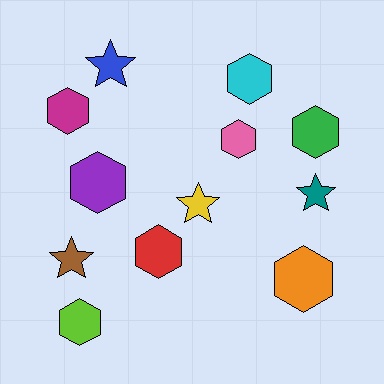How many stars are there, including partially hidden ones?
There are 4 stars.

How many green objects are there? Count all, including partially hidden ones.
There is 1 green object.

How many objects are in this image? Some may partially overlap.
There are 12 objects.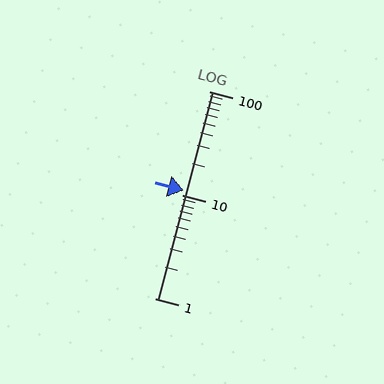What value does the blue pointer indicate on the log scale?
The pointer indicates approximately 11.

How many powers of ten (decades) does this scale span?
The scale spans 2 decades, from 1 to 100.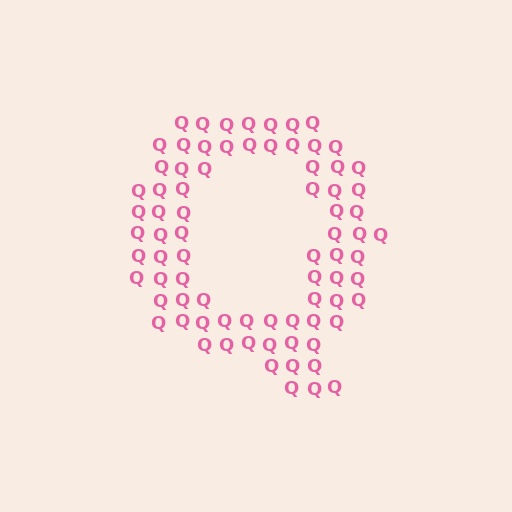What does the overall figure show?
The overall figure shows the letter Q.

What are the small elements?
The small elements are letter Q's.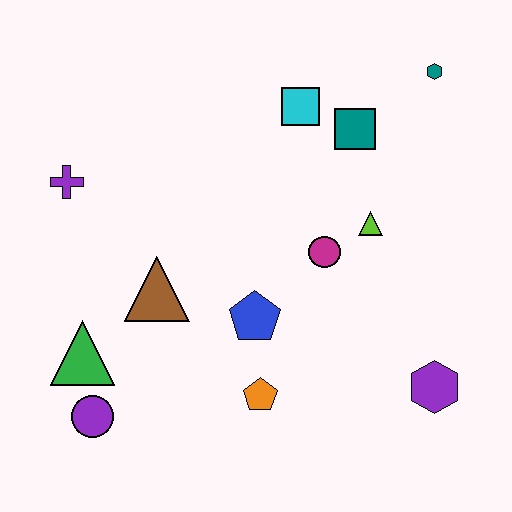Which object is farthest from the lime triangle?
The purple circle is farthest from the lime triangle.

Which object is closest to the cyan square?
The teal square is closest to the cyan square.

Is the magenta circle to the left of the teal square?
Yes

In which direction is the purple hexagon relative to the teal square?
The purple hexagon is below the teal square.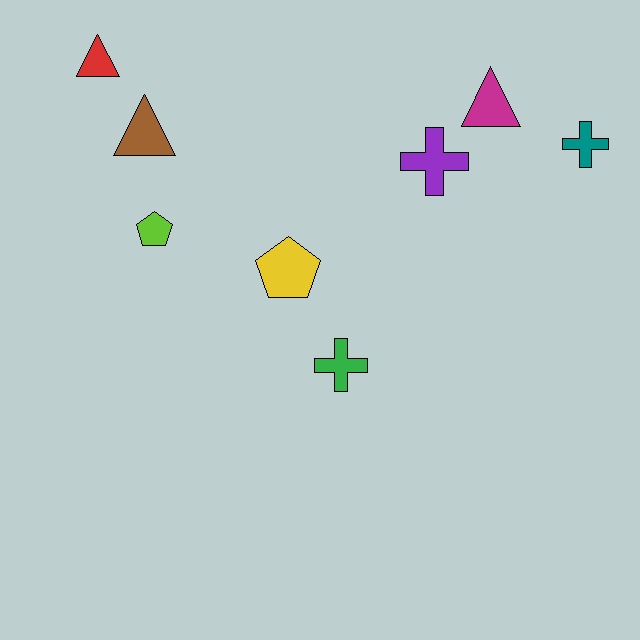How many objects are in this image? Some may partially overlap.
There are 8 objects.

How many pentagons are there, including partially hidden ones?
There are 2 pentagons.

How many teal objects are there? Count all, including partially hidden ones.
There is 1 teal object.